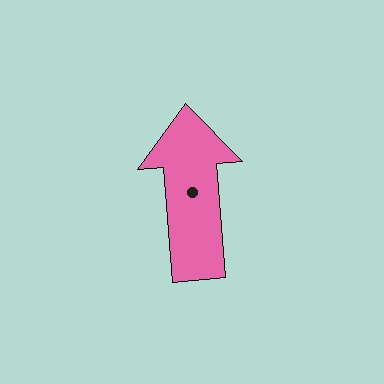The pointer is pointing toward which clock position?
Roughly 12 o'clock.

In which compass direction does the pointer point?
North.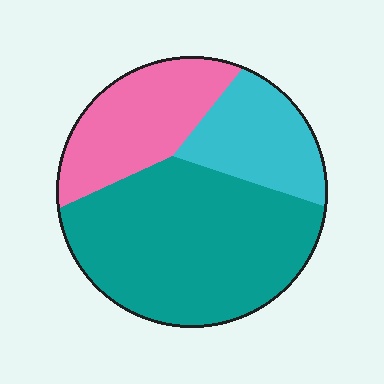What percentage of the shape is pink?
Pink takes up about one quarter (1/4) of the shape.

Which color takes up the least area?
Cyan, at roughly 20%.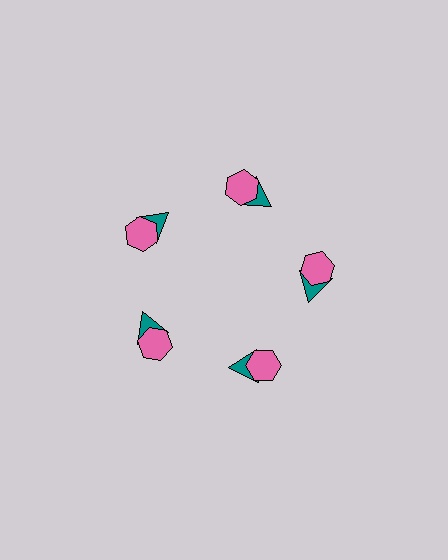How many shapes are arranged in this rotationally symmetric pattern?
There are 10 shapes, arranged in 5 groups of 2.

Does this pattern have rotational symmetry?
Yes, this pattern has 5-fold rotational symmetry. It looks the same after rotating 72 degrees around the center.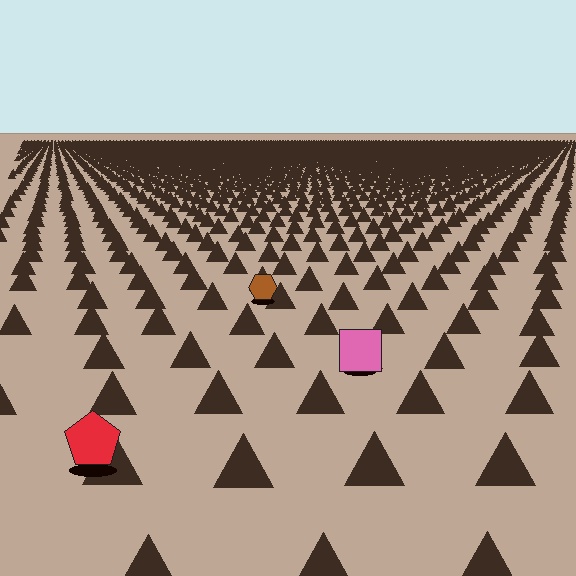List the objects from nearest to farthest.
From nearest to farthest: the red pentagon, the pink square, the brown hexagon.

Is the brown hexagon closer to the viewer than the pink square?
No. The pink square is closer — you can tell from the texture gradient: the ground texture is coarser near it.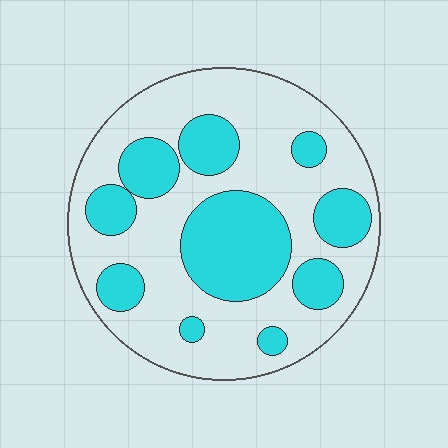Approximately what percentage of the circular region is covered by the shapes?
Approximately 35%.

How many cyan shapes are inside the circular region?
10.